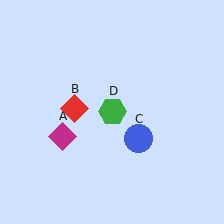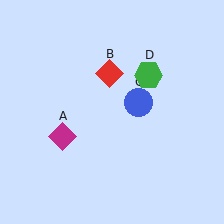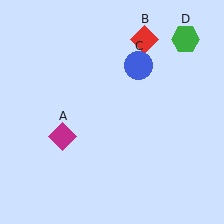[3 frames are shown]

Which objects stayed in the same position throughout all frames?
Magenta diamond (object A) remained stationary.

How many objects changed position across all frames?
3 objects changed position: red diamond (object B), blue circle (object C), green hexagon (object D).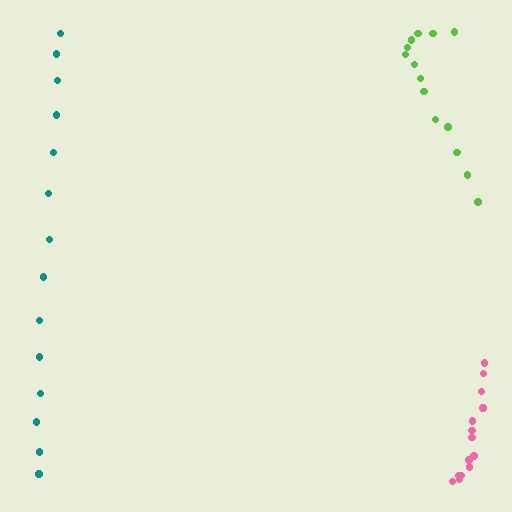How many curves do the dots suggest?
There are 3 distinct paths.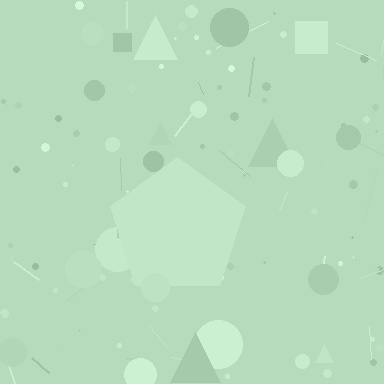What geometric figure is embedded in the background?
A pentagon is embedded in the background.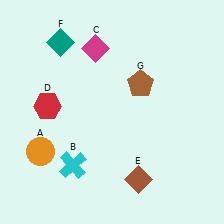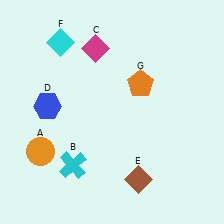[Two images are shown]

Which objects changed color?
D changed from red to blue. F changed from teal to cyan. G changed from brown to orange.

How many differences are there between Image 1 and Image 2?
There are 3 differences between the two images.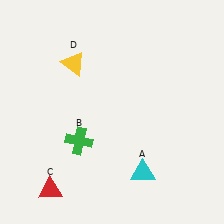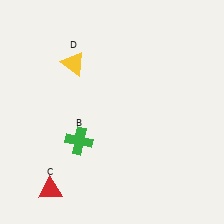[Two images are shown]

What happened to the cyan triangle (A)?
The cyan triangle (A) was removed in Image 2. It was in the bottom-right area of Image 1.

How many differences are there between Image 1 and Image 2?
There is 1 difference between the two images.